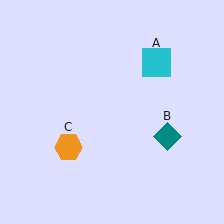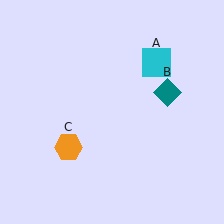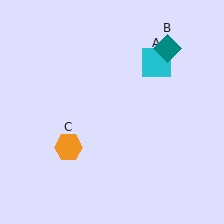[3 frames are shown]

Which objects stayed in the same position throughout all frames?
Cyan square (object A) and orange hexagon (object C) remained stationary.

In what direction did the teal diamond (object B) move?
The teal diamond (object B) moved up.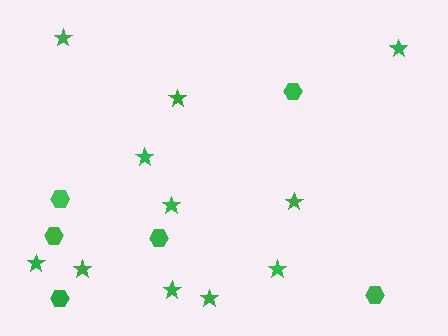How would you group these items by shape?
There are 2 groups: one group of stars (11) and one group of hexagons (6).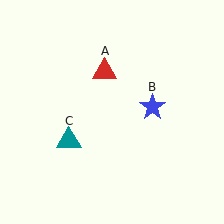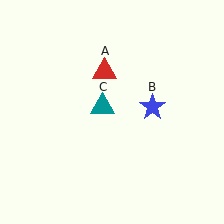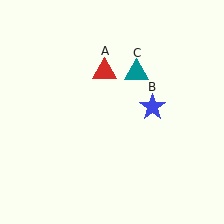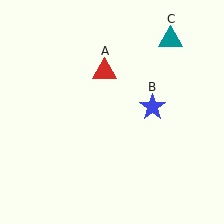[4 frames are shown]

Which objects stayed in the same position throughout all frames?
Red triangle (object A) and blue star (object B) remained stationary.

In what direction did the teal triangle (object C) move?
The teal triangle (object C) moved up and to the right.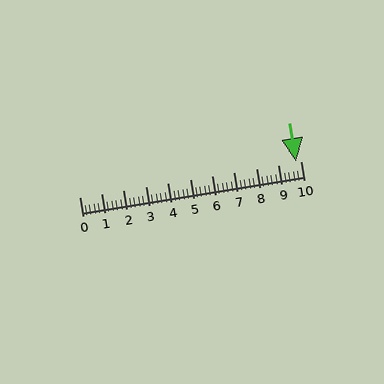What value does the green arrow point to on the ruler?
The green arrow points to approximately 9.8.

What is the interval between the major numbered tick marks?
The major tick marks are spaced 1 units apart.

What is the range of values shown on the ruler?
The ruler shows values from 0 to 10.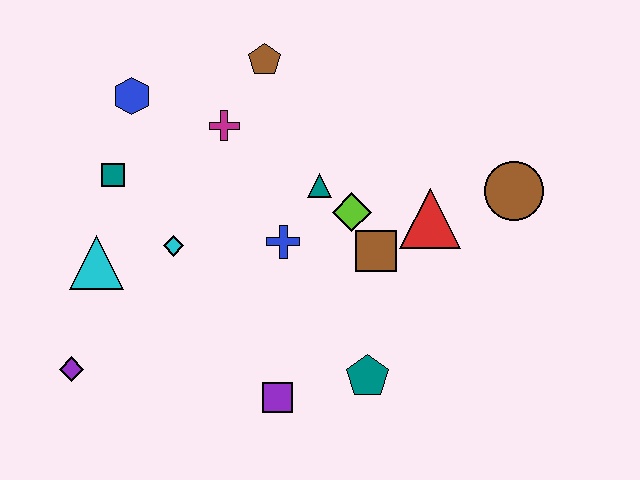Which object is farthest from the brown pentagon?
The purple diamond is farthest from the brown pentagon.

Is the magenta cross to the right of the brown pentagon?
No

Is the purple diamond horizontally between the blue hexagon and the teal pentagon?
No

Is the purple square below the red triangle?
Yes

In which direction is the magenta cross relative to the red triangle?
The magenta cross is to the left of the red triangle.